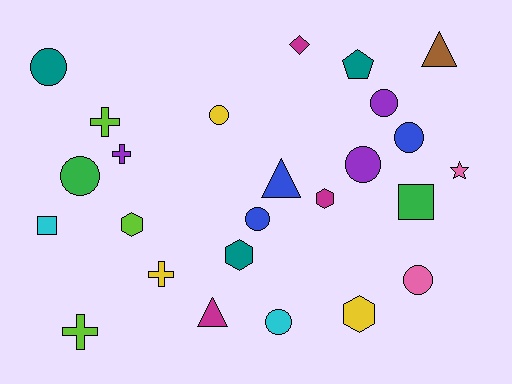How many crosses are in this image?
There are 4 crosses.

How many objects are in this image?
There are 25 objects.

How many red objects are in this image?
There are no red objects.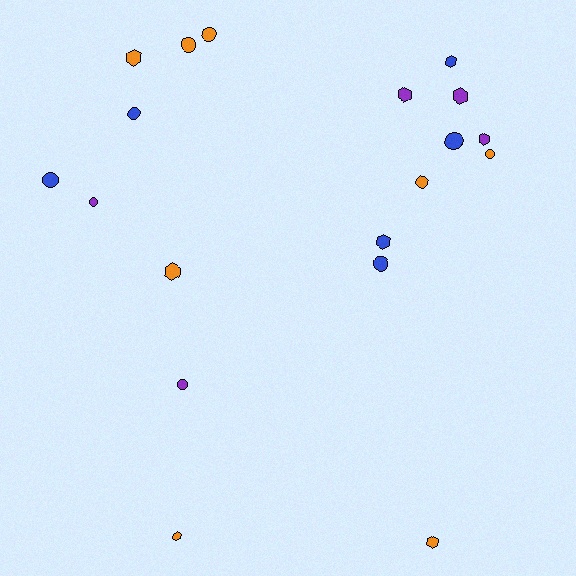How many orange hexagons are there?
There are 4 orange hexagons.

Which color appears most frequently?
Orange, with 8 objects.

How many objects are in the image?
There are 19 objects.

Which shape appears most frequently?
Circle, with 10 objects.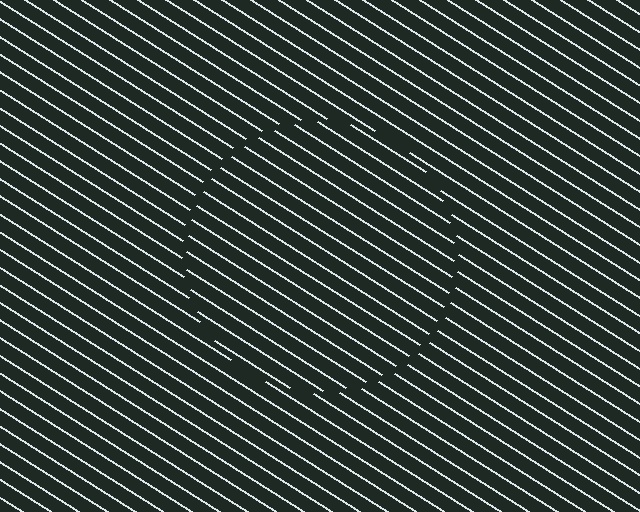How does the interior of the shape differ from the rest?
The interior of the shape contains the same grating, shifted by half a period — the contour is defined by the phase discontinuity where line-ends from the inner and outer gratings abut.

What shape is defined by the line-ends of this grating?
An illusory circle. The interior of the shape contains the same grating, shifted by half a period — the contour is defined by the phase discontinuity where line-ends from the inner and outer gratings abut.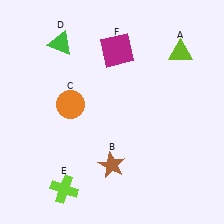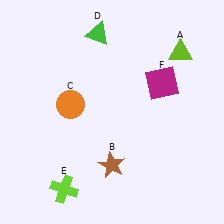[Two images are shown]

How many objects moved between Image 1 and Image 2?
2 objects moved between the two images.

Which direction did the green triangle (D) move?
The green triangle (D) moved right.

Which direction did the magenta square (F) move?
The magenta square (F) moved right.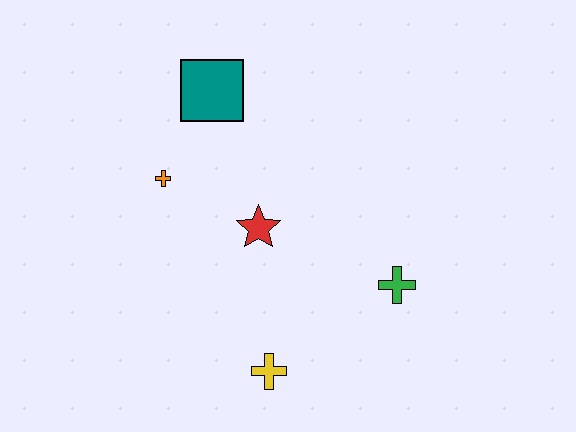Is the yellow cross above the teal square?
No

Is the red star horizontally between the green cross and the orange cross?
Yes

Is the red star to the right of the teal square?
Yes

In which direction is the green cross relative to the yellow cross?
The green cross is to the right of the yellow cross.